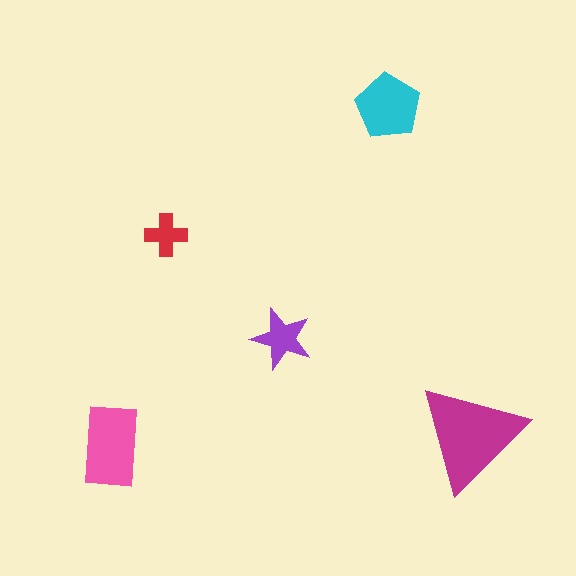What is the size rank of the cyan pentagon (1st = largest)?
3rd.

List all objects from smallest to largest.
The red cross, the purple star, the cyan pentagon, the pink rectangle, the magenta triangle.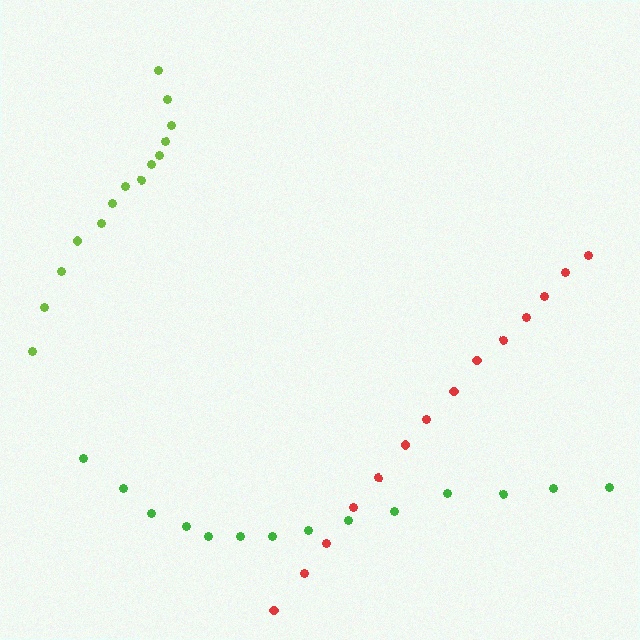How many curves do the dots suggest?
There are 3 distinct paths.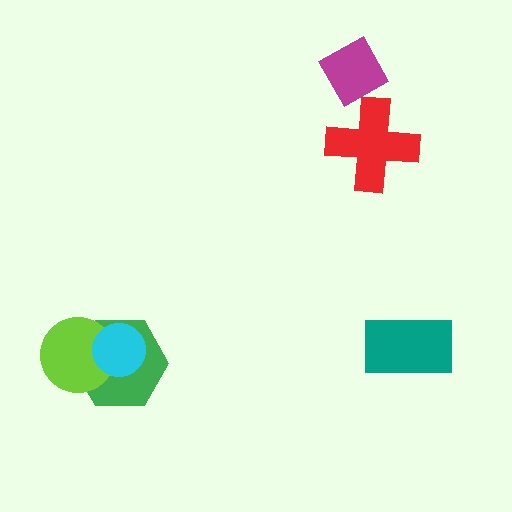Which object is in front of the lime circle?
The cyan circle is in front of the lime circle.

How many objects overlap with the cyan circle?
2 objects overlap with the cyan circle.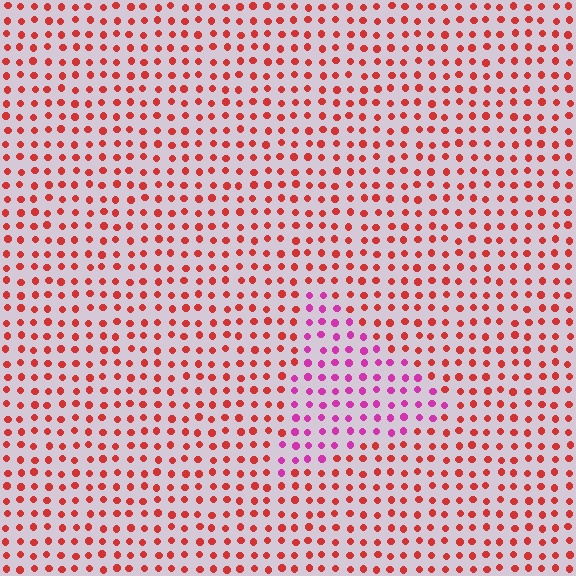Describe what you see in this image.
The image is filled with small red elements in a uniform arrangement. A triangle-shaped region is visible where the elements are tinted to a slightly different hue, forming a subtle color boundary.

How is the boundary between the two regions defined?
The boundary is defined purely by a slight shift in hue (about 46 degrees). Spacing, size, and orientation are identical on both sides.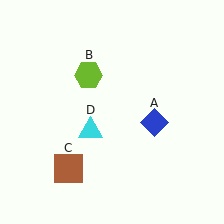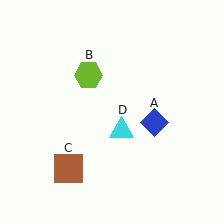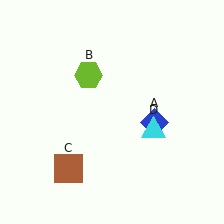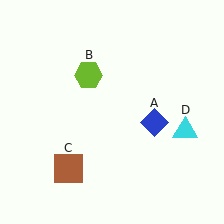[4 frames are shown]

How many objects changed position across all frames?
1 object changed position: cyan triangle (object D).